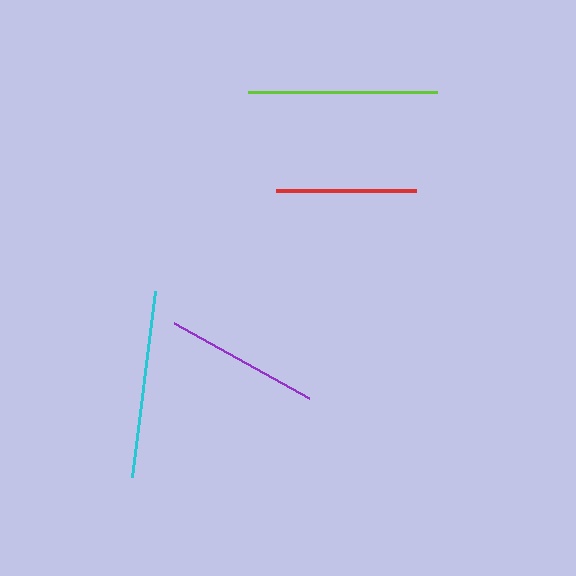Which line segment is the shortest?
The red line is the shortest at approximately 140 pixels.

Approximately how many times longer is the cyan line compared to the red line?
The cyan line is approximately 1.3 times the length of the red line.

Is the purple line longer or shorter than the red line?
The purple line is longer than the red line.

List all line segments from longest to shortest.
From longest to shortest: lime, cyan, purple, red.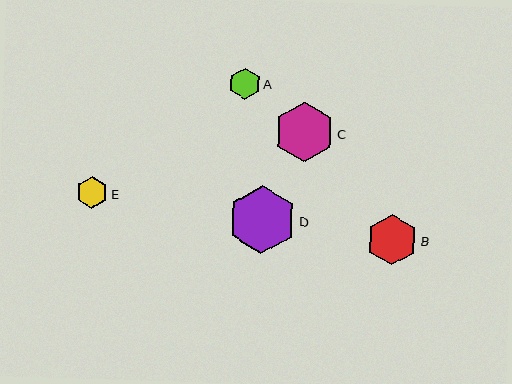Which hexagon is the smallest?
Hexagon E is the smallest with a size of approximately 32 pixels.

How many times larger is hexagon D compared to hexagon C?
Hexagon D is approximately 1.1 times the size of hexagon C.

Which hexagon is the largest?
Hexagon D is the largest with a size of approximately 68 pixels.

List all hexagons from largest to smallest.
From largest to smallest: D, C, B, A, E.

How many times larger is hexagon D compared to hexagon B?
Hexagon D is approximately 1.4 times the size of hexagon B.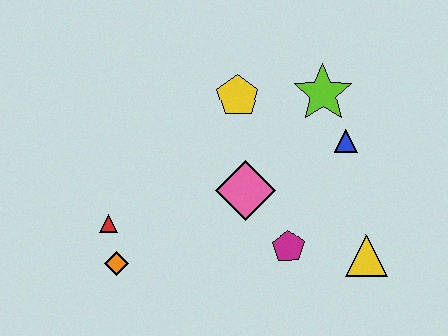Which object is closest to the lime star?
The blue triangle is closest to the lime star.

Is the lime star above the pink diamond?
Yes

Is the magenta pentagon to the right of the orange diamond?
Yes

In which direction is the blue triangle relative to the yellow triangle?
The blue triangle is above the yellow triangle.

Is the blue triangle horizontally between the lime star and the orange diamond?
No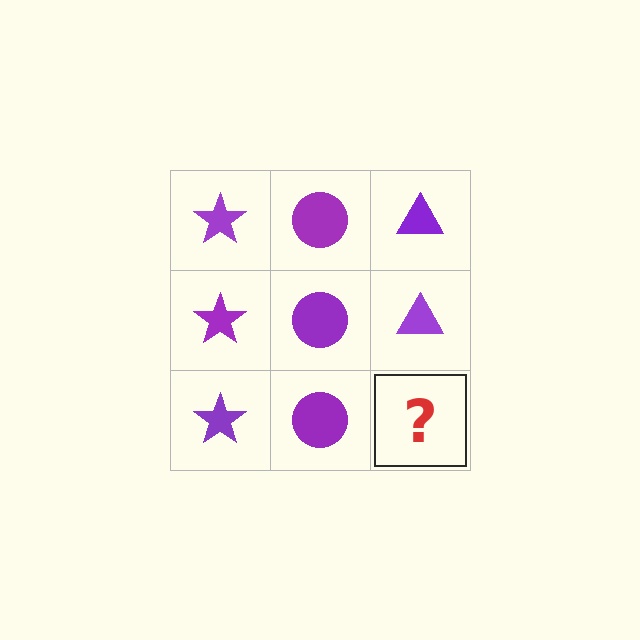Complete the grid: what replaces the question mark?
The question mark should be replaced with a purple triangle.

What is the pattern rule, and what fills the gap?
The rule is that each column has a consistent shape. The gap should be filled with a purple triangle.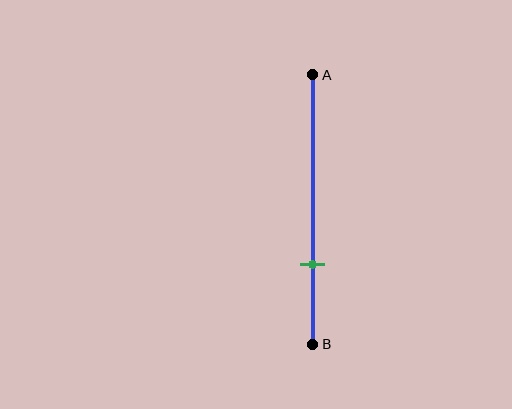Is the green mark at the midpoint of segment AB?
No, the mark is at about 70% from A, not at the 50% midpoint.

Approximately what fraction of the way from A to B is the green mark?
The green mark is approximately 70% of the way from A to B.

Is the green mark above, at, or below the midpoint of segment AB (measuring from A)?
The green mark is below the midpoint of segment AB.